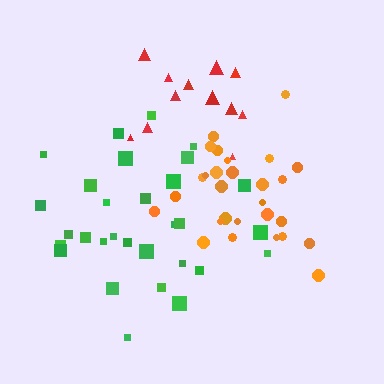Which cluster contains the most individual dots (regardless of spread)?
Green (30).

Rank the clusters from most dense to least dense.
orange, green, red.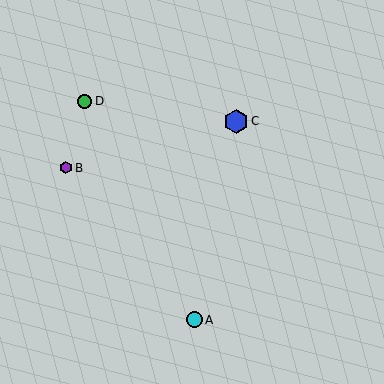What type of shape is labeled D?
Shape D is a green circle.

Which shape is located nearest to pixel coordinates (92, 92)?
The green circle (labeled D) at (85, 101) is nearest to that location.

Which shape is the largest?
The blue hexagon (labeled C) is the largest.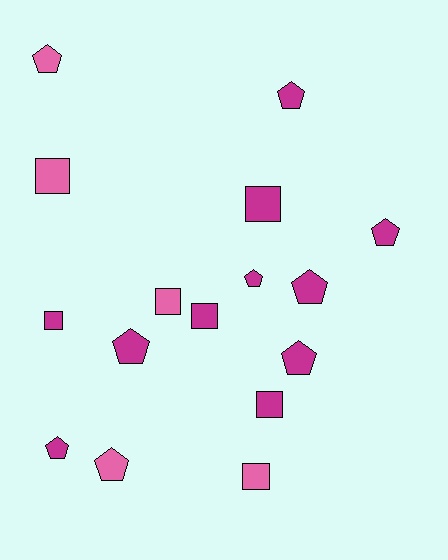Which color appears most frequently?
Magenta, with 11 objects.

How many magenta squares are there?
There are 4 magenta squares.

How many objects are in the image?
There are 16 objects.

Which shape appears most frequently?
Pentagon, with 9 objects.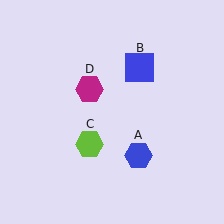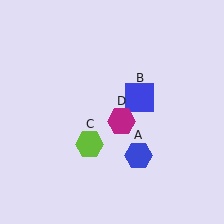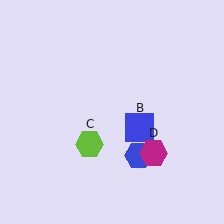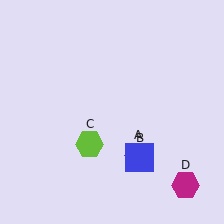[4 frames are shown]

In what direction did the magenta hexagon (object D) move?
The magenta hexagon (object D) moved down and to the right.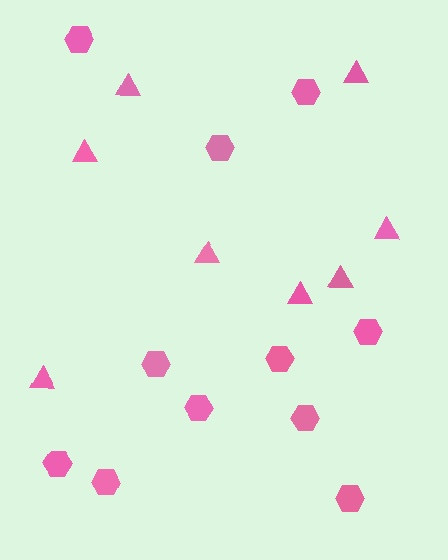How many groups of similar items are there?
There are 2 groups: one group of hexagons (11) and one group of triangles (8).